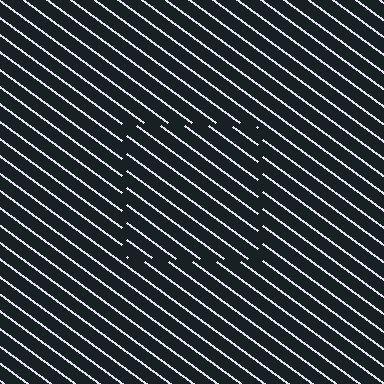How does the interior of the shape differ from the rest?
The interior of the shape contains the same grating, shifted by half a period — the contour is defined by the phase discontinuity where line-ends from the inner and outer gratings abut.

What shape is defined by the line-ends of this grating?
An illusory square. The interior of the shape contains the same grating, shifted by half a period — the contour is defined by the phase discontinuity where line-ends from the inner and outer gratings abut.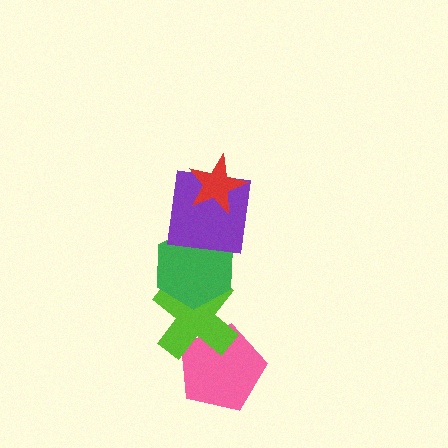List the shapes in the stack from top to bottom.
From top to bottom: the red star, the purple square, the green hexagon, the lime cross, the pink pentagon.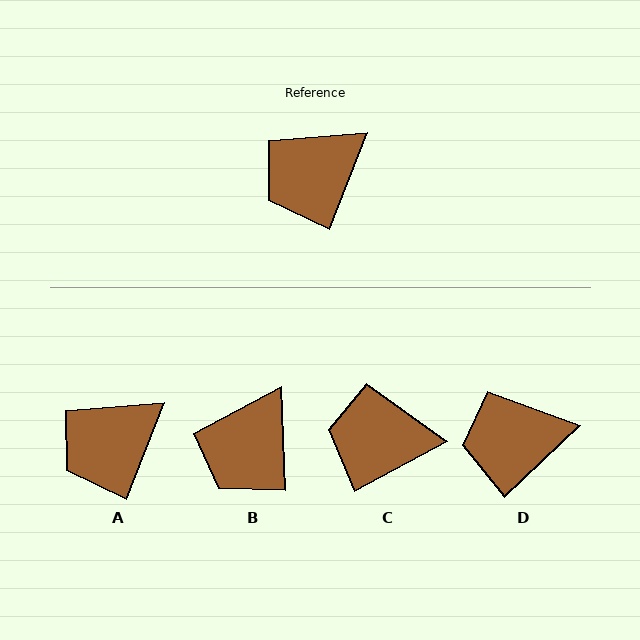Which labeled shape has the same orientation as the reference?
A.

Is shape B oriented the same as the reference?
No, it is off by about 24 degrees.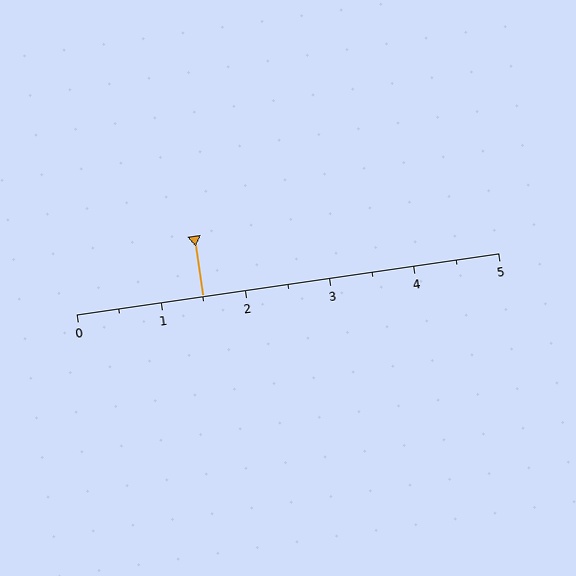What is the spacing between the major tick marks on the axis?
The major ticks are spaced 1 apart.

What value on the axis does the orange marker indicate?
The marker indicates approximately 1.5.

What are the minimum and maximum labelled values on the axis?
The axis runs from 0 to 5.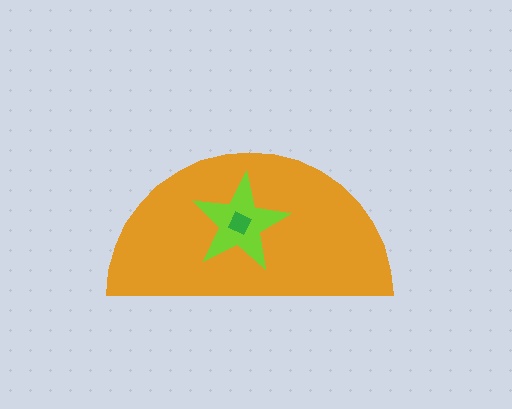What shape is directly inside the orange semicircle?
The lime star.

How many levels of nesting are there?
3.